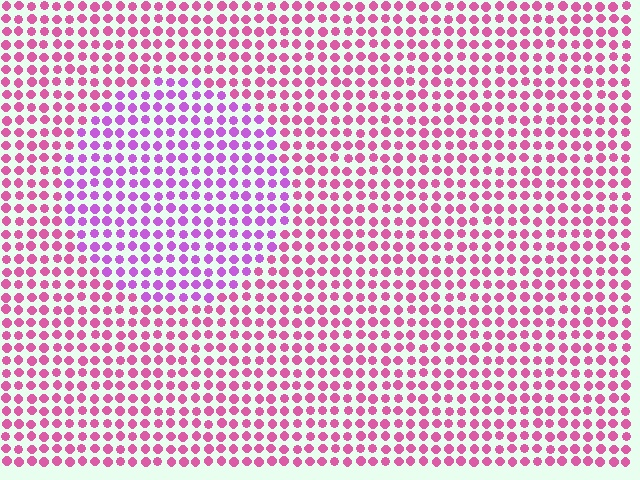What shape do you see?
I see a circle.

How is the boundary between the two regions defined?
The boundary is defined purely by a slight shift in hue (about 35 degrees). Spacing, size, and orientation are identical on both sides.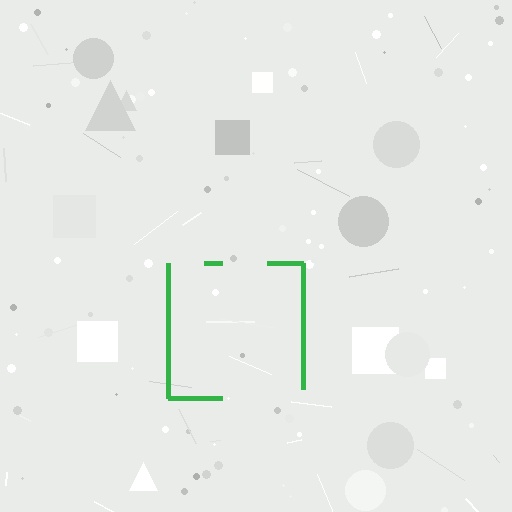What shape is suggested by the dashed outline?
The dashed outline suggests a square.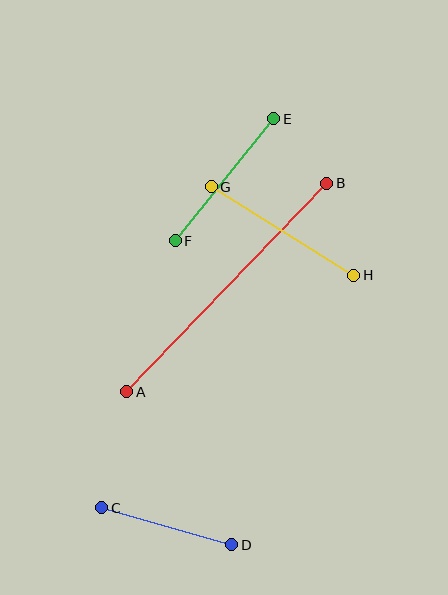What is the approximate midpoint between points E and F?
The midpoint is at approximately (225, 180) pixels.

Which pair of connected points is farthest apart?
Points A and B are farthest apart.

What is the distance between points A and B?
The distance is approximately 289 pixels.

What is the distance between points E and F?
The distance is approximately 157 pixels.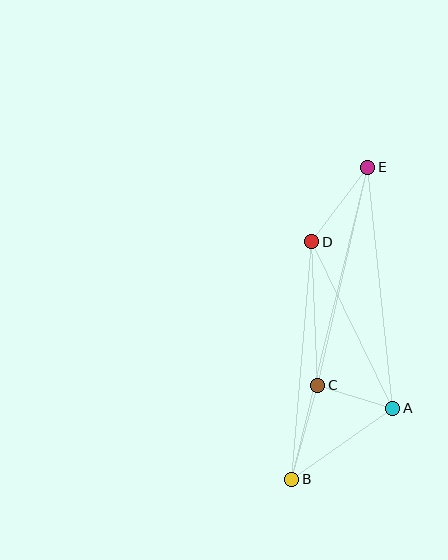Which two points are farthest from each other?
Points B and E are farthest from each other.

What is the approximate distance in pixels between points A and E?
The distance between A and E is approximately 243 pixels.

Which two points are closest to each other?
Points A and C are closest to each other.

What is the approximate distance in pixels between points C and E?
The distance between C and E is approximately 224 pixels.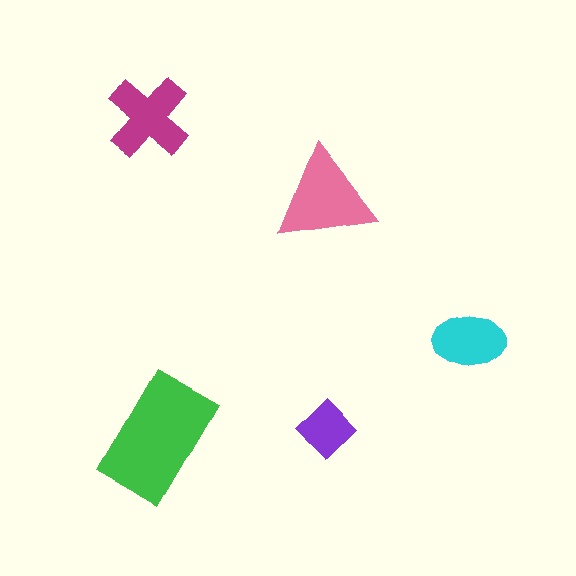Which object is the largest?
The green rectangle.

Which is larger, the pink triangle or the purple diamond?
The pink triangle.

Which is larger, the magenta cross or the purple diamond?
The magenta cross.